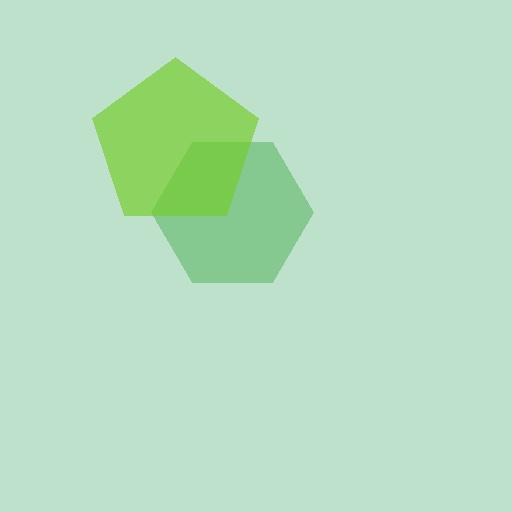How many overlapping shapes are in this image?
There are 2 overlapping shapes in the image.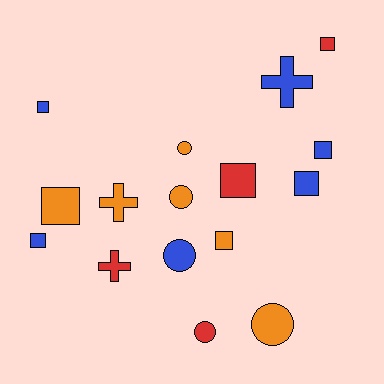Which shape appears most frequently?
Square, with 8 objects.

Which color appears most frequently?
Orange, with 6 objects.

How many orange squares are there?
There are 2 orange squares.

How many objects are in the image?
There are 16 objects.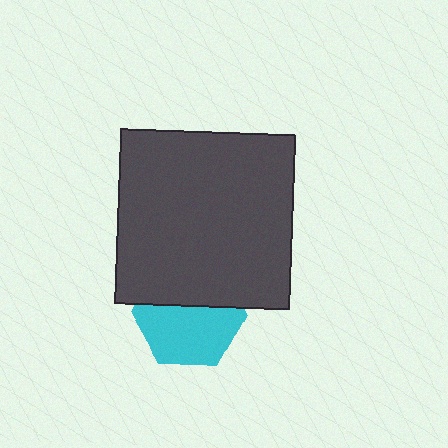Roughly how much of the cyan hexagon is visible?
About half of it is visible (roughly 59%).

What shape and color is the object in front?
The object in front is a dark gray square.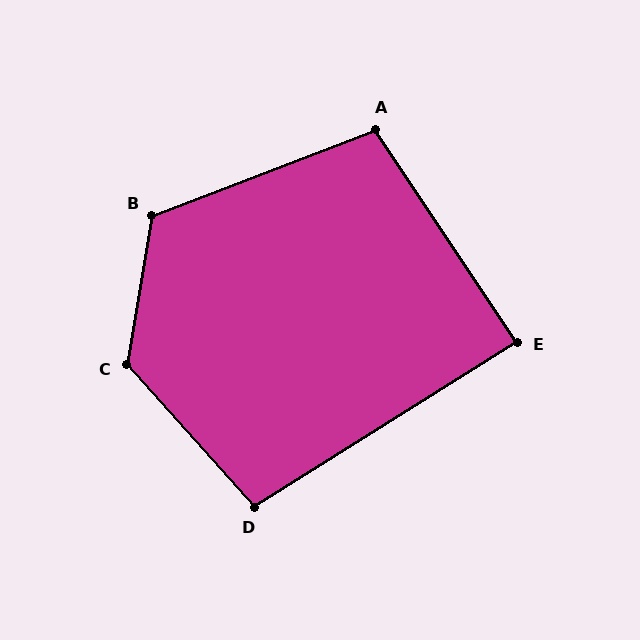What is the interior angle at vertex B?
Approximately 120 degrees (obtuse).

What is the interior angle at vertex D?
Approximately 100 degrees (obtuse).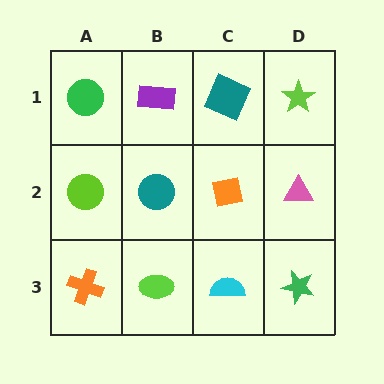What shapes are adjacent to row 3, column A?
A lime circle (row 2, column A), a lime ellipse (row 3, column B).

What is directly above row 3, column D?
A pink triangle.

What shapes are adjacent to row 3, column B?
A teal circle (row 2, column B), an orange cross (row 3, column A), a cyan semicircle (row 3, column C).